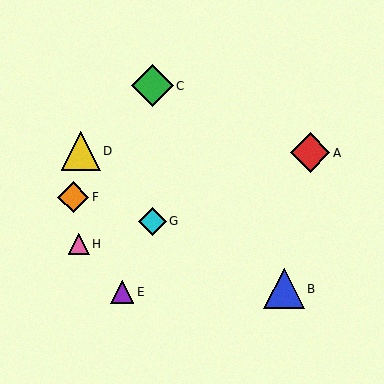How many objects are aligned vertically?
2 objects (C, G) are aligned vertically.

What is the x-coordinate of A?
Object A is at x≈310.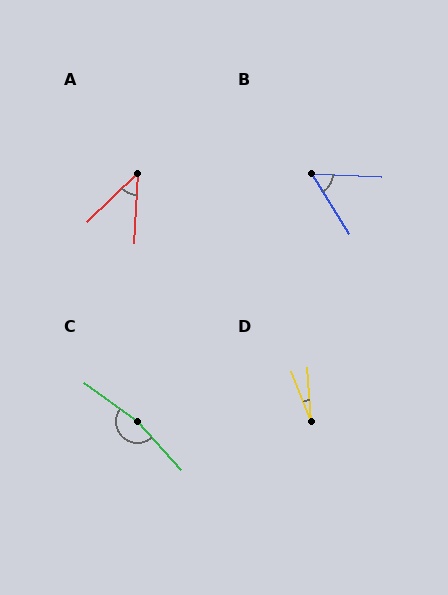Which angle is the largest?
C, at approximately 168 degrees.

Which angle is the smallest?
D, at approximately 18 degrees.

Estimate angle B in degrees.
Approximately 56 degrees.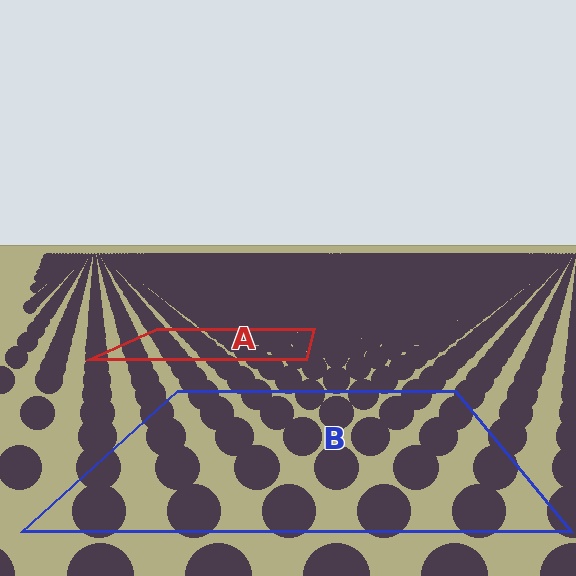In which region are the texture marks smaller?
The texture marks are smaller in region A, because it is farther away.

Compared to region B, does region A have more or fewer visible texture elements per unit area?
Region A has more texture elements per unit area — they are packed more densely because it is farther away.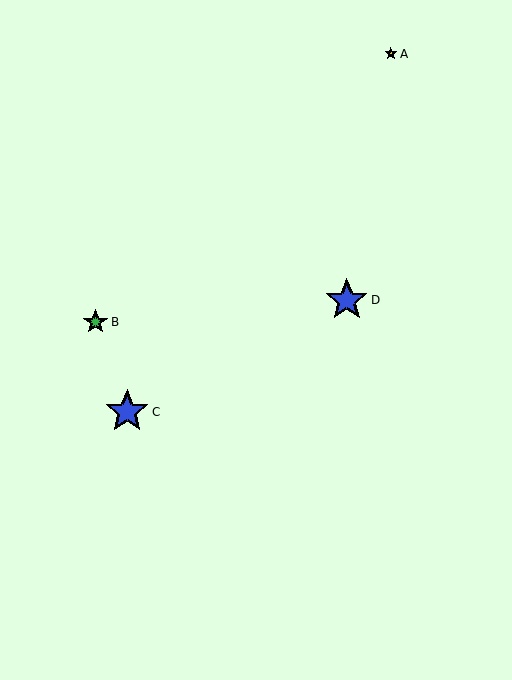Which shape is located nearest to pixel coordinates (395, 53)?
The yellow star (labeled A) at (391, 54) is nearest to that location.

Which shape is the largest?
The blue star (labeled C) is the largest.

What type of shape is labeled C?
Shape C is a blue star.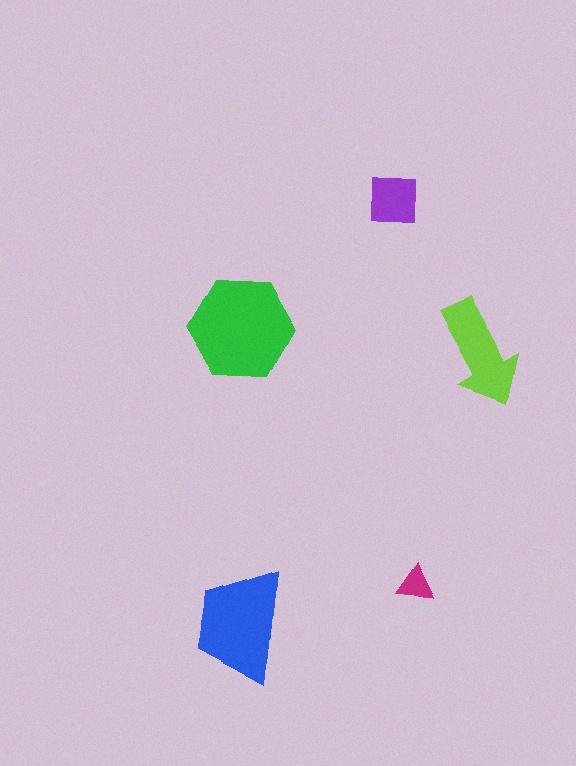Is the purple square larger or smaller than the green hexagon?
Smaller.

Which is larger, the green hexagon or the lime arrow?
The green hexagon.